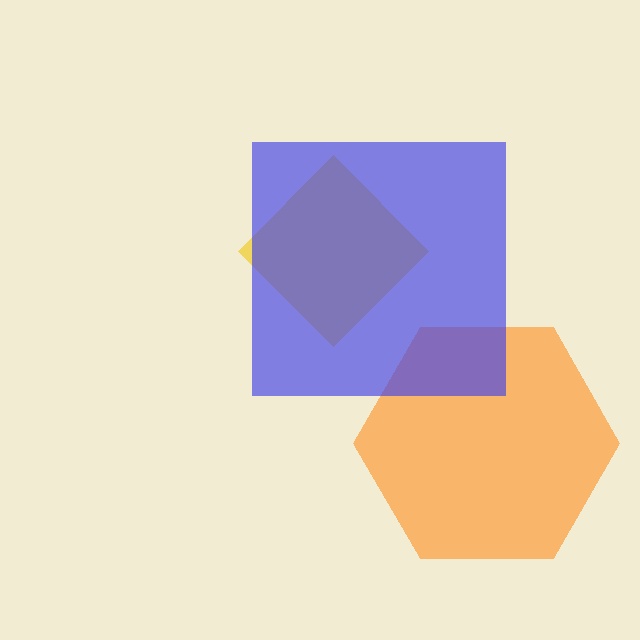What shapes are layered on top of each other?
The layered shapes are: a yellow diamond, an orange hexagon, a blue square.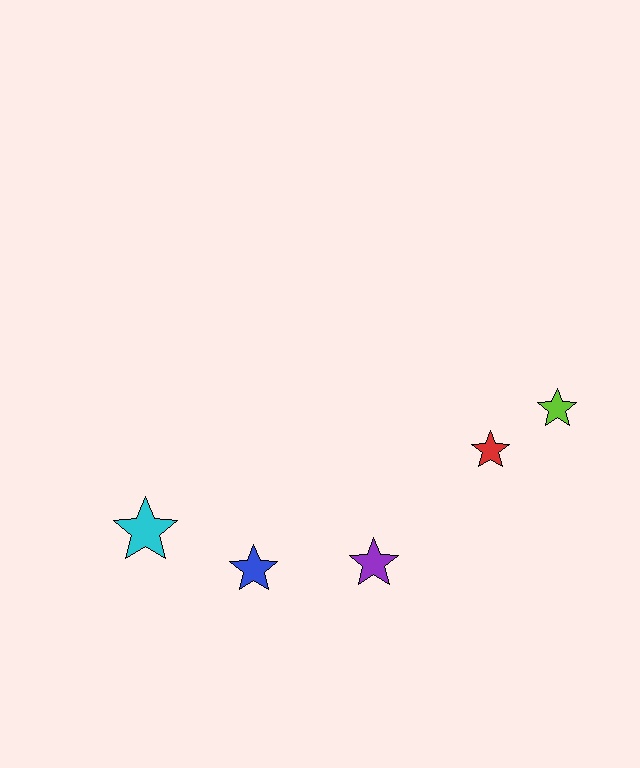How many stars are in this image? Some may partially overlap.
There are 5 stars.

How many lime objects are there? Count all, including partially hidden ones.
There is 1 lime object.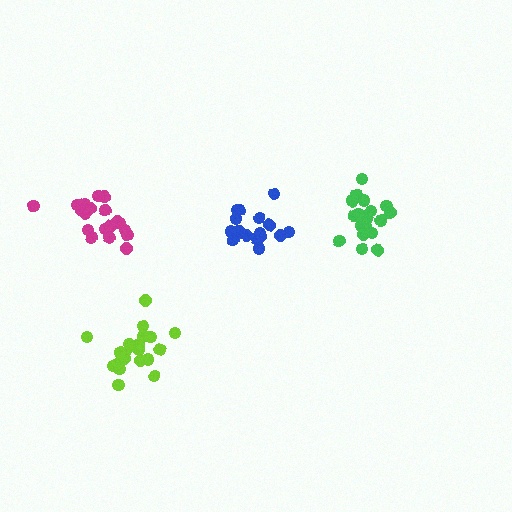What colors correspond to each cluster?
The clusters are colored: blue, lime, magenta, green.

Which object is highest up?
The green cluster is topmost.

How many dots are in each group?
Group 1: 18 dots, Group 2: 21 dots, Group 3: 19 dots, Group 4: 21 dots (79 total).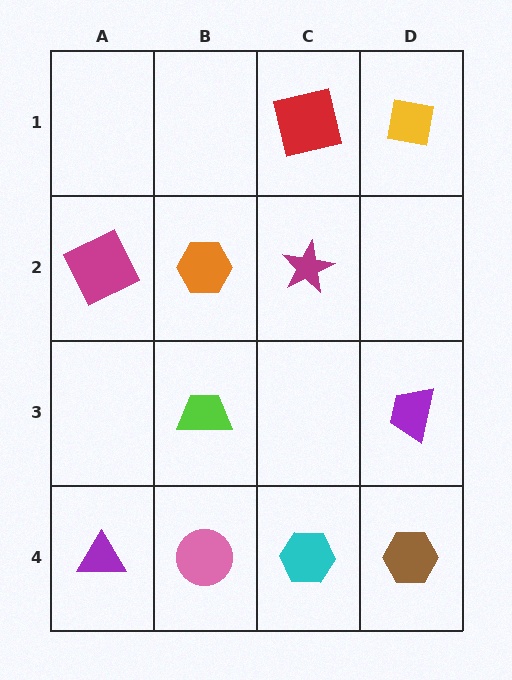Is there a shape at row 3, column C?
No, that cell is empty.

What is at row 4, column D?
A brown hexagon.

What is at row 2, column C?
A magenta star.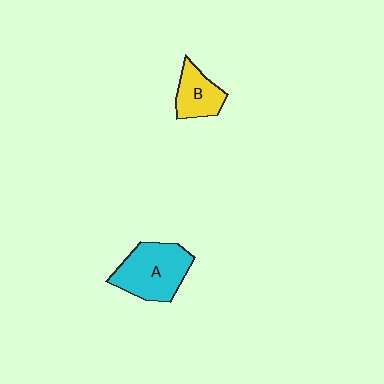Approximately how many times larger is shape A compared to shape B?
Approximately 1.7 times.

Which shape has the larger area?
Shape A (cyan).